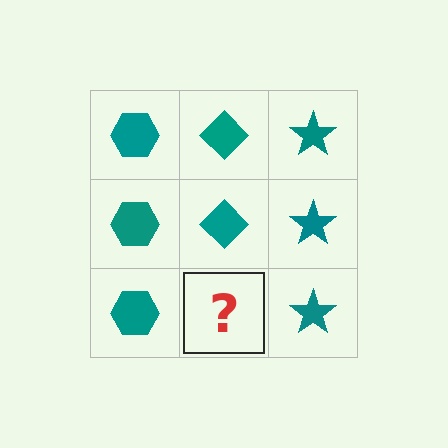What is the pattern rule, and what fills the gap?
The rule is that each column has a consistent shape. The gap should be filled with a teal diamond.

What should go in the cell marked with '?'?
The missing cell should contain a teal diamond.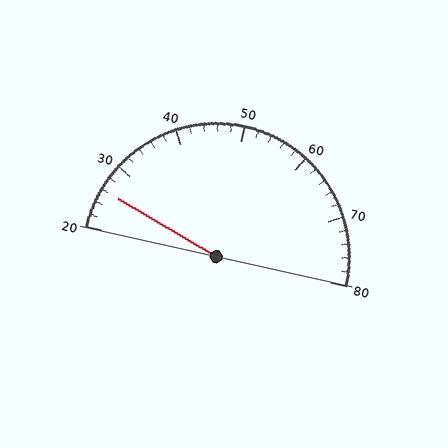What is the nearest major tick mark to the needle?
The nearest major tick mark is 30.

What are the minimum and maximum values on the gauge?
The gauge ranges from 20 to 80.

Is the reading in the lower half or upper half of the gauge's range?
The reading is in the lower half of the range (20 to 80).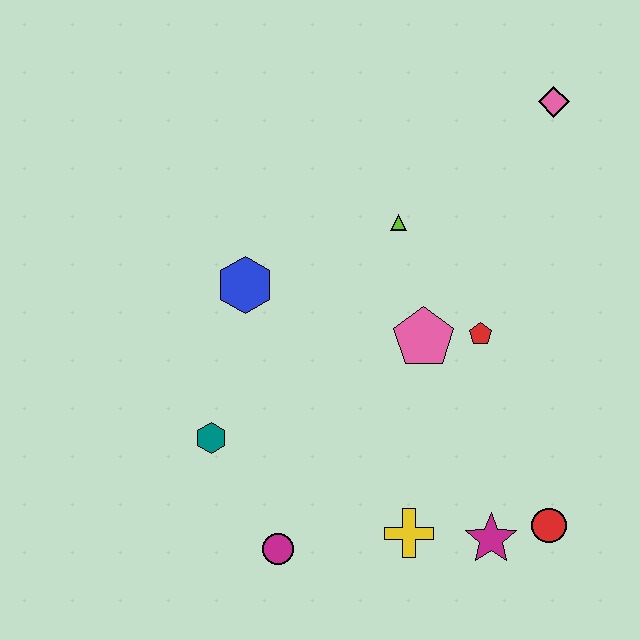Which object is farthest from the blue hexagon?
The red circle is farthest from the blue hexagon.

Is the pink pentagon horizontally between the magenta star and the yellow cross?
Yes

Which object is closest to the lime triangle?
The pink pentagon is closest to the lime triangle.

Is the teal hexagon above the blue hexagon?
No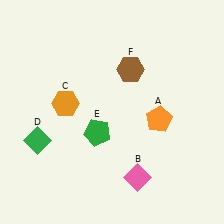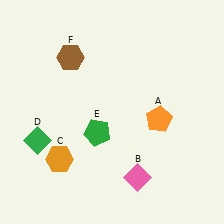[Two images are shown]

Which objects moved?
The objects that moved are: the orange hexagon (C), the brown hexagon (F).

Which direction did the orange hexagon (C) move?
The orange hexagon (C) moved down.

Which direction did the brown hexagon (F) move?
The brown hexagon (F) moved left.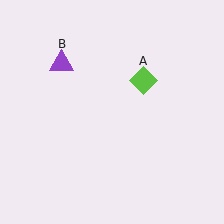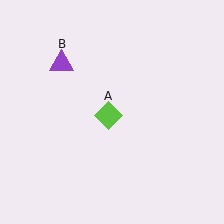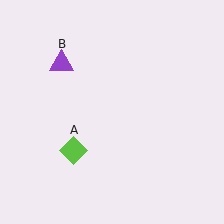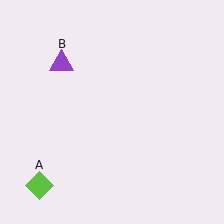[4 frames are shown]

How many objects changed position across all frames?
1 object changed position: lime diamond (object A).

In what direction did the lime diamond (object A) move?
The lime diamond (object A) moved down and to the left.